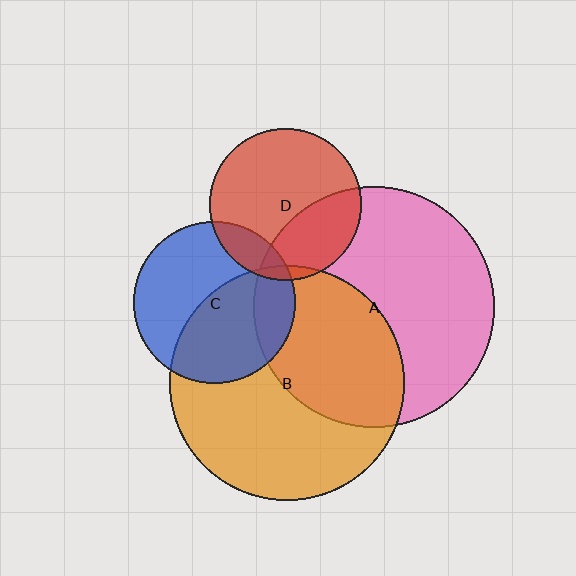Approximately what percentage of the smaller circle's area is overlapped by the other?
Approximately 15%.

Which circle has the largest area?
Circle A (pink).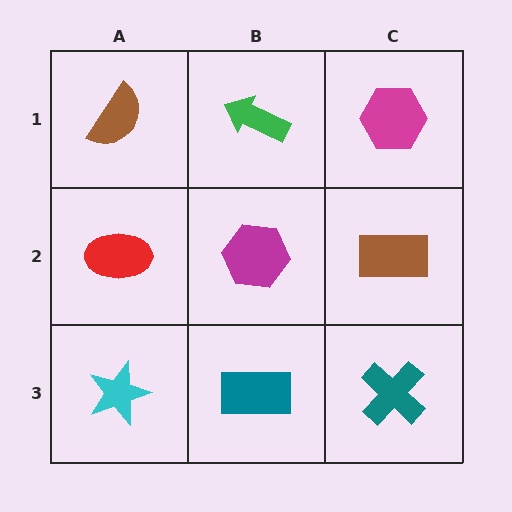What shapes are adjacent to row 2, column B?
A green arrow (row 1, column B), a teal rectangle (row 3, column B), a red ellipse (row 2, column A), a brown rectangle (row 2, column C).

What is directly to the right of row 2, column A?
A magenta hexagon.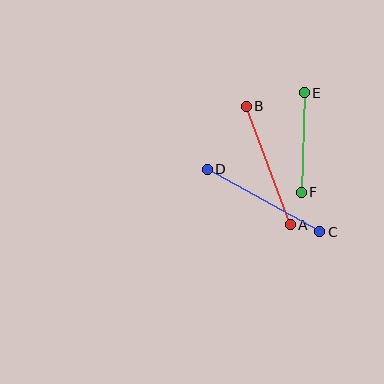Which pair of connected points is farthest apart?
Points C and D are farthest apart.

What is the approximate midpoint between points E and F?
The midpoint is at approximately (303, 143) pixels.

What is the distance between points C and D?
The distance is approximately 129 pixels.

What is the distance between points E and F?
The distance is approximately 99 pixels.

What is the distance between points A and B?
The distance is approximately 126 pixels.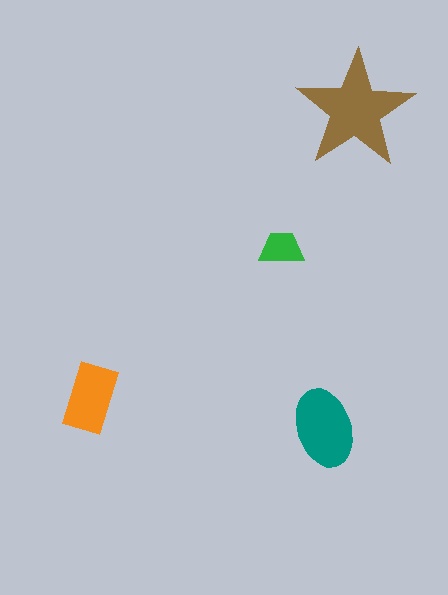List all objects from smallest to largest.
The green trapezoid, the orange rectangle, the teal ellipse, the brown star.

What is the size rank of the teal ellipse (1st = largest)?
2nd.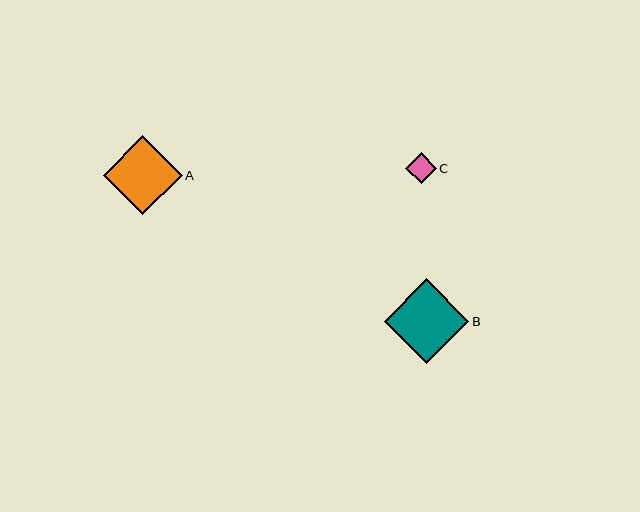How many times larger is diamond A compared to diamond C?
Diamond A is approximately 2.6 times the size of diamond C.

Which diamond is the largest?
Diamond B is the largest with a size of approximately 85 pixels.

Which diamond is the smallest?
Diamond C is the smallest with a size of approximately 31 pixels.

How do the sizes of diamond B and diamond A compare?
Diamond B and diamond A are approximately the same size.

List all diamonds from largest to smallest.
From largest to smallest: B, A, C.